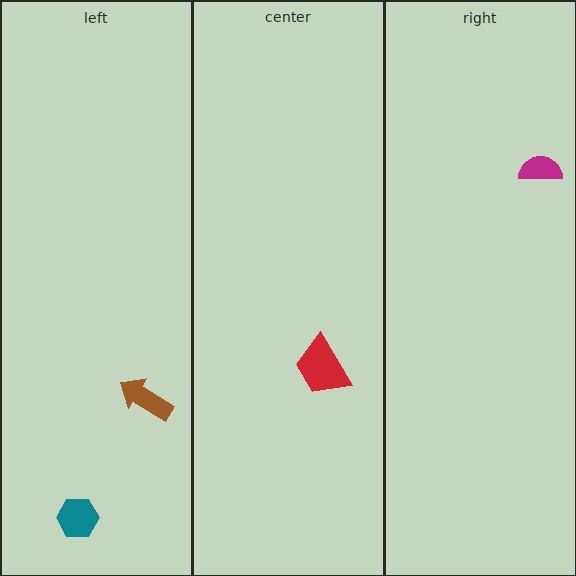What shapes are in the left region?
The teal hexagon, the brown arrow.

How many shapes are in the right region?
1.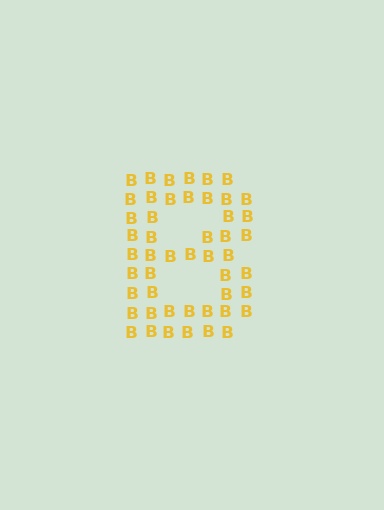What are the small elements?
The small elements are letter B's.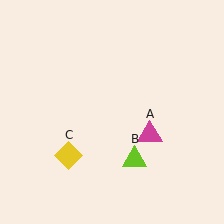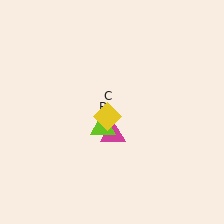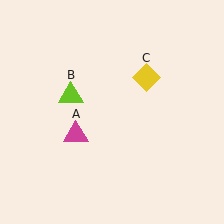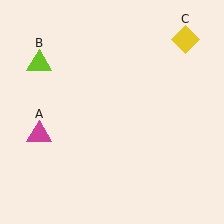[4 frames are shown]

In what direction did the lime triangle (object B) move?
The lime triangle (object B) moved up and to the left.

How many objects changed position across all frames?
3 objects changed position: magenta triangle (object A), lime triangle (object B), yellow diamond (object C).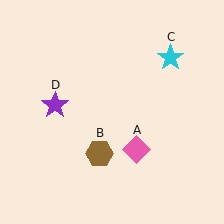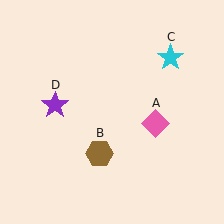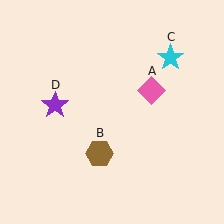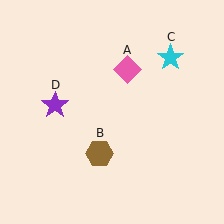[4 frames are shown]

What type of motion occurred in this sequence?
The pink diamond (object A) rotated counterclockwise around the center of the scene.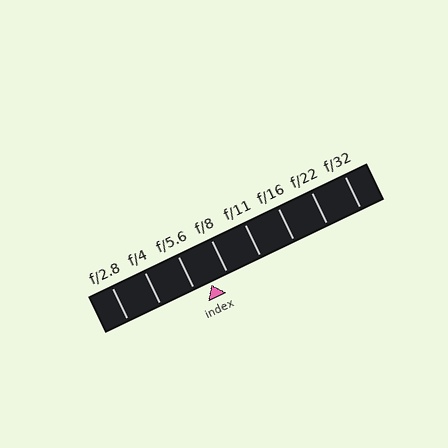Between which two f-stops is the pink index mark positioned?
The index mark is between f/5.6 and f/8.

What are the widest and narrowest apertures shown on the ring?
The widest aperture shown is f/2.8 and the narrowest is f/32.